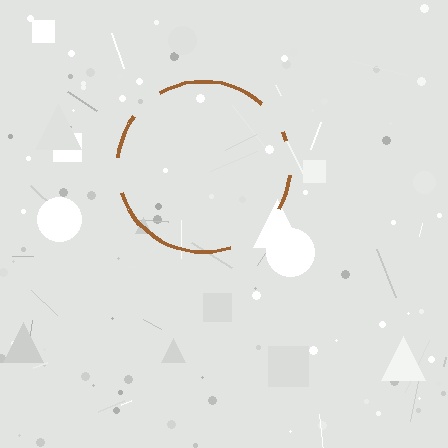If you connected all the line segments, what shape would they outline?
They would outline a circle.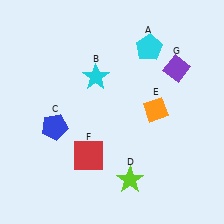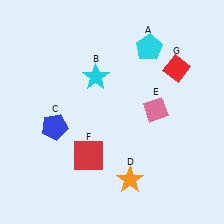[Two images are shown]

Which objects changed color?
D changed from lime to orange. E changed from orange to pink. G changed from purple to red.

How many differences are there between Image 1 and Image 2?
There are 3 differences between the two images.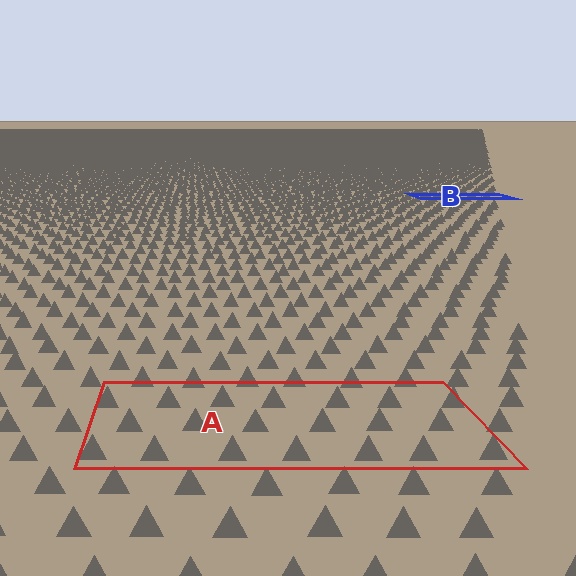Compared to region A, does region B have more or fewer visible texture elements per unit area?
Region B has more texture elements per unit area — they are packed more densely because it is farther away.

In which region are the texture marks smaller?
The texture marks are smaller in region B, because it is farther away.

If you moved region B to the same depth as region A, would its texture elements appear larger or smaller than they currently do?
They would appear larger. At a closer depth, the same texture elements are projected at a bigger on-screen size.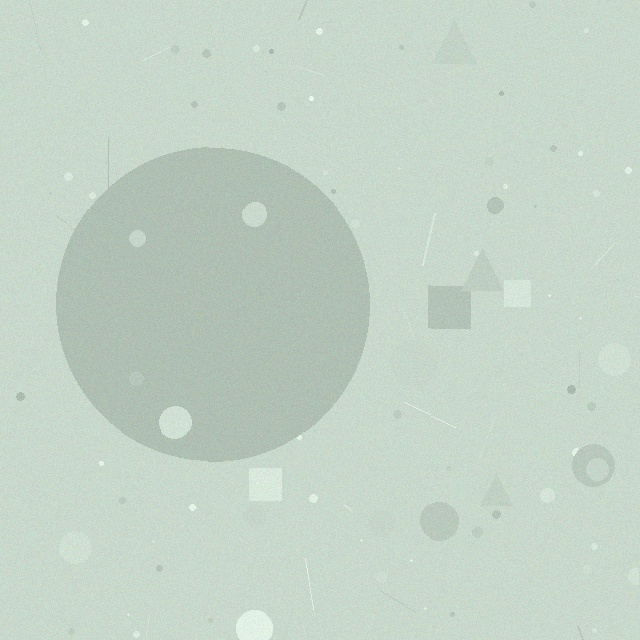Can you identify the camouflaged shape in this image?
The camouflaged shape is a circle.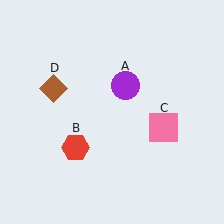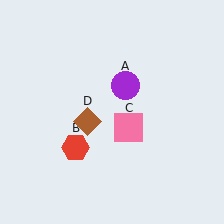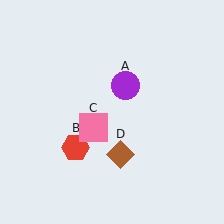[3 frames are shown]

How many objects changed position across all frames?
2 objects changed position: pink square (object C), brown diamond (object D).